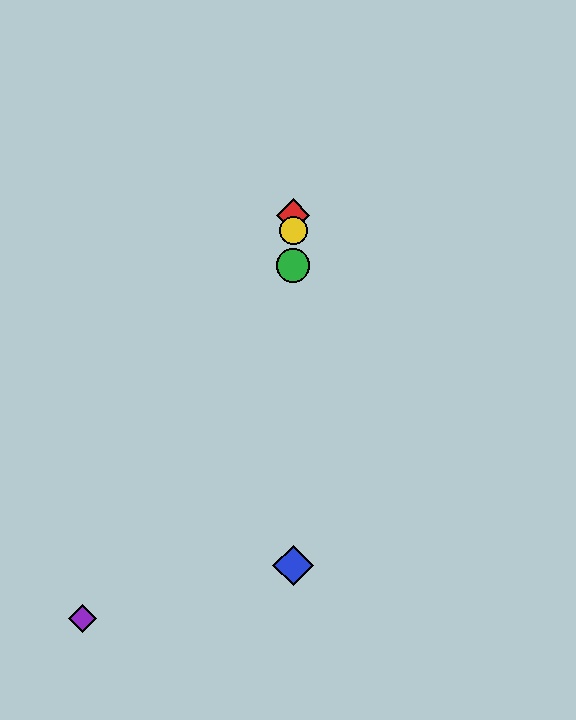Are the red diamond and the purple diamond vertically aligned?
No, the red diamond is at x≈293 and the purple diamond is at x≈82.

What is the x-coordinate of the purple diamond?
The purple diamond is at x≈82.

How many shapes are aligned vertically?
4 shapes (the red diamond, the blue diamond, the green circle, the yellow circle) are aligned vertically.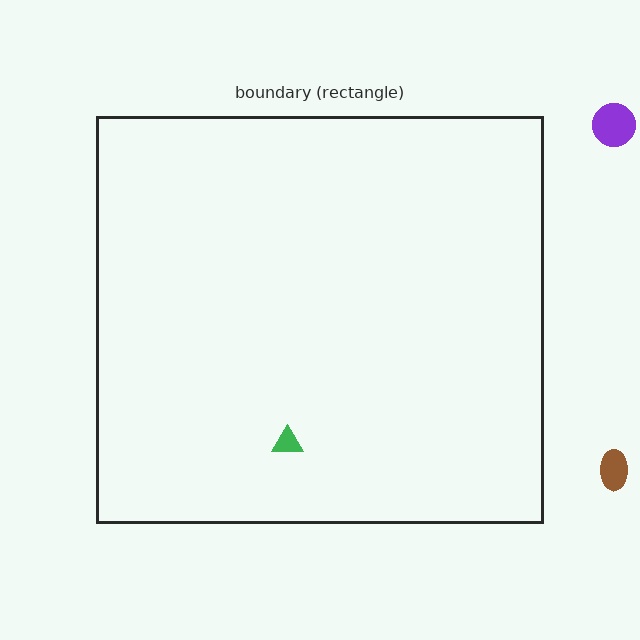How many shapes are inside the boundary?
1 inside, 2 outside.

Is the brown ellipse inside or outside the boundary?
Outside.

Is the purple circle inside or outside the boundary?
Outside.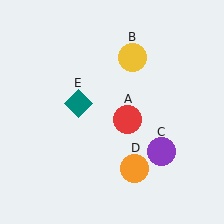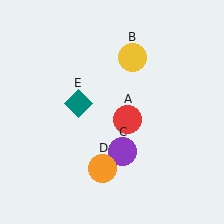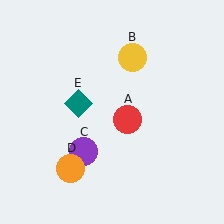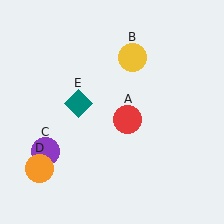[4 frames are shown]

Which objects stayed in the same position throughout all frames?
Red circle (object A) and yellow circle (object B) and teal diamond (object E) remained stationary.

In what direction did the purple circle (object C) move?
The purple circle (object C) moved left.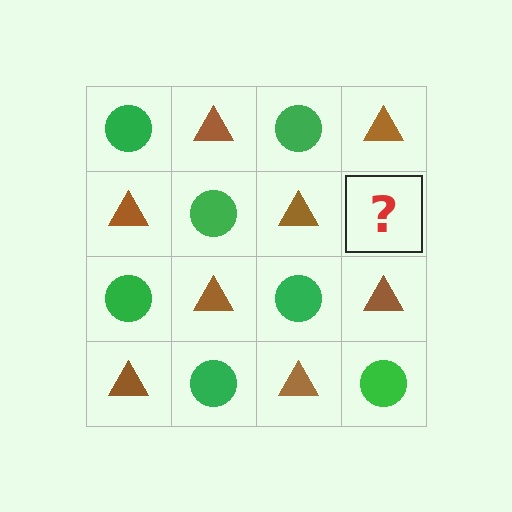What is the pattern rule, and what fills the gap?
The rule is that it alternates green circle and brown triangle in a checkerboard pattern. The gap should be filled with a green circle.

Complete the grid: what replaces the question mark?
The question mark should be replaced with a green circle.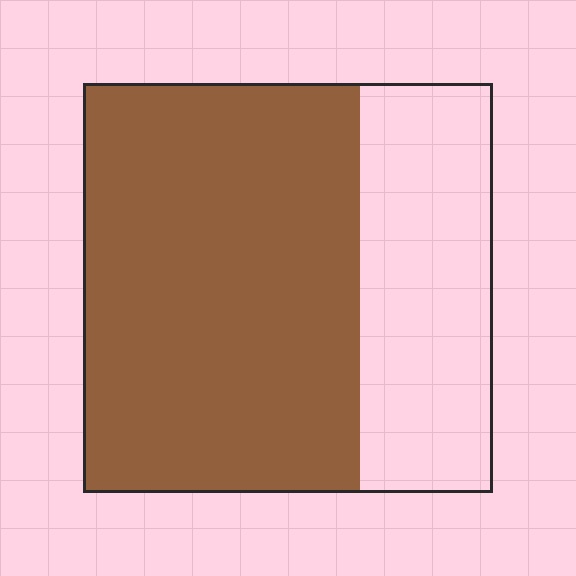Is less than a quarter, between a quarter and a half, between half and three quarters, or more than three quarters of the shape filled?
Between half and three quarters.